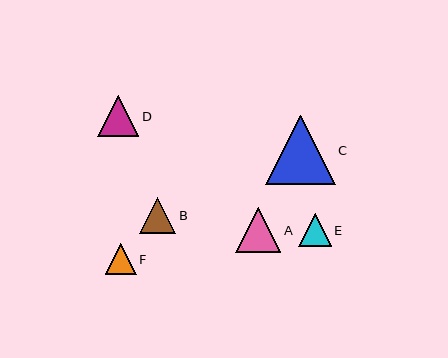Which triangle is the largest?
Triangle C is the largest with a size of approximately 70 pixels.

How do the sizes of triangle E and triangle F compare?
Triangle E and triangle F are approximately the same size.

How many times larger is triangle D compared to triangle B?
Triangle D is approximately 1.2 times the size of triangle B.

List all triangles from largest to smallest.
From largest to smallest: C, A, D, B, E, F.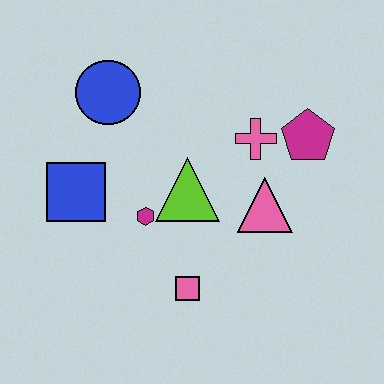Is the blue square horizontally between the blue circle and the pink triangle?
No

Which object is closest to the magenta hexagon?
The lime triangle is closest to the magenta hexagon.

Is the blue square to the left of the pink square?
Yes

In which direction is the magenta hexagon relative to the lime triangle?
The magenta hexagon is to the left of the lime triangle.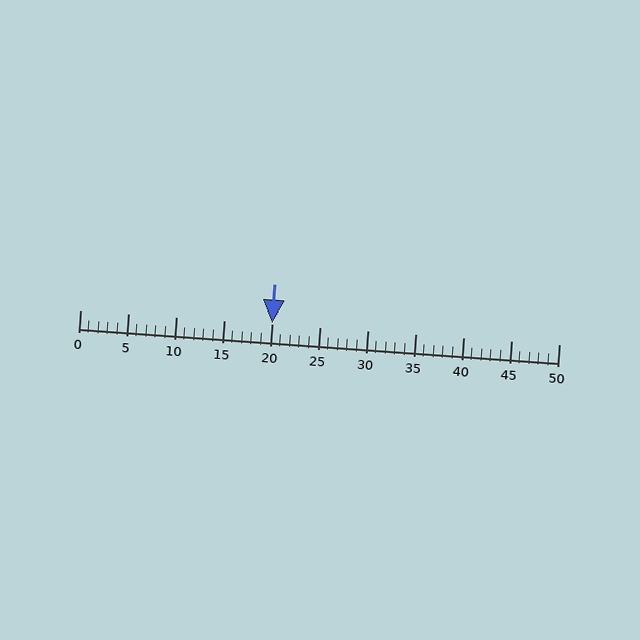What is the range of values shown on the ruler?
The ruler shows values from 0 to 50.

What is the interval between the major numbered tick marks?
The major tick marks are spaced 5 units apart.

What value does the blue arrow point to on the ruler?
The blue arrow points to approximately 20.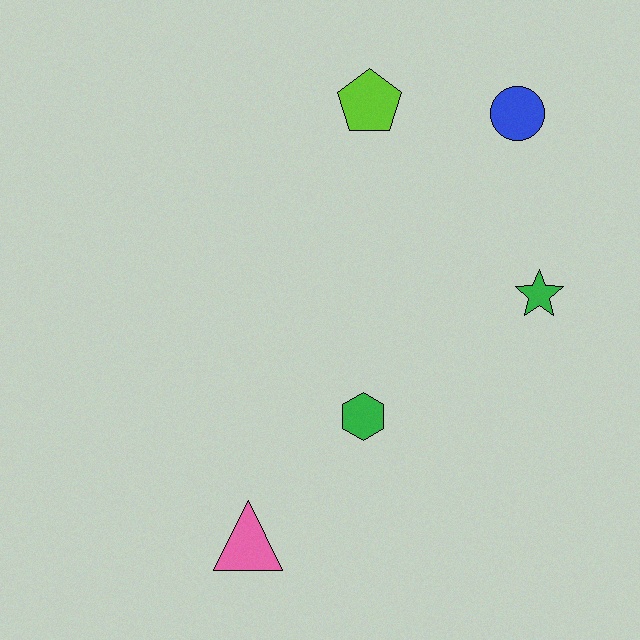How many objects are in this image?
There are 5 objects.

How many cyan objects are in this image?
There are no cyan objects.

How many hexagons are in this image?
There is 1 hexagon.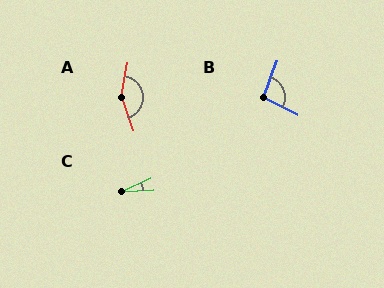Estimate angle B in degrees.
Approximately 96 degrees.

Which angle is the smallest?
C, at approximately 21 degrees.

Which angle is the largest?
A, at approximately 150 degrees.